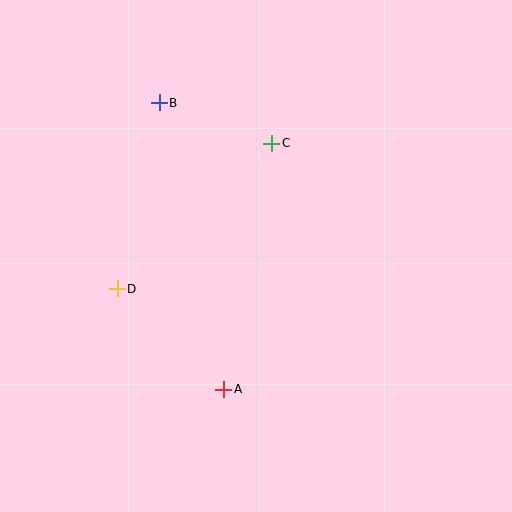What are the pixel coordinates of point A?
Point A is at (224, 389).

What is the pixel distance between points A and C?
The distance between A and C is 251 pixels.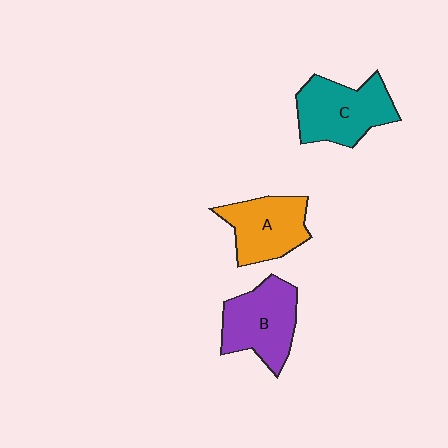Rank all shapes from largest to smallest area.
From largest to smallest: C (teal), B (purple), A (orange).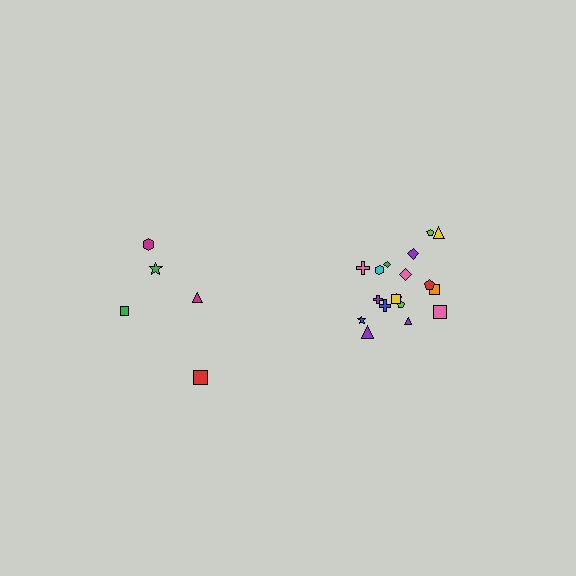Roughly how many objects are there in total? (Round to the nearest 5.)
Roughly 25 objects in total.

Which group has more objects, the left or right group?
The right group.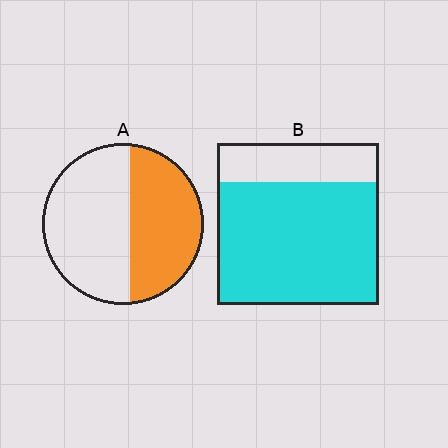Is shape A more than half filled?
No.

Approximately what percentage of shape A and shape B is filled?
A is approximately 45% and B is approximately 75%.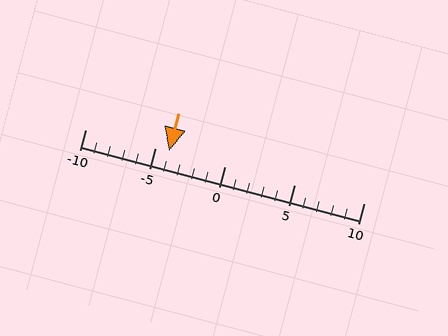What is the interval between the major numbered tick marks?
The major tick marks are spaced 5 units apart.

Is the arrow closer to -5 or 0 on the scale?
The arrow is closer to -5.